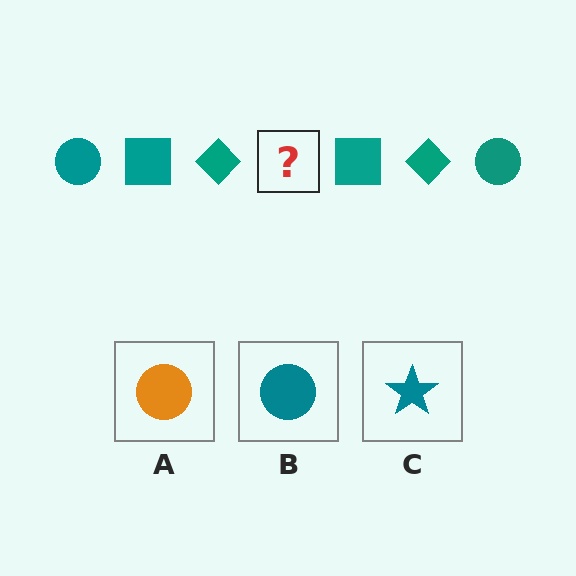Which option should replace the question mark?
Option B.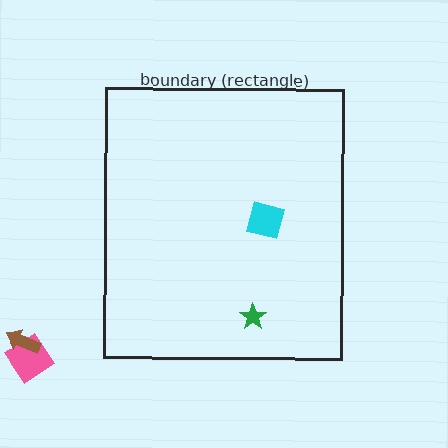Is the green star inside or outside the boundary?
Inside.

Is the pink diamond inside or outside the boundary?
Outside.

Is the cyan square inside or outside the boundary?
Inside.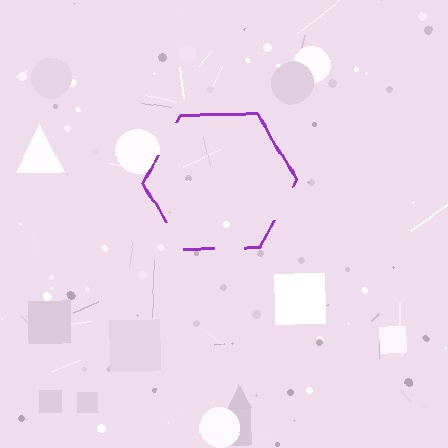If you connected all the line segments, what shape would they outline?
They would outline a hexagon.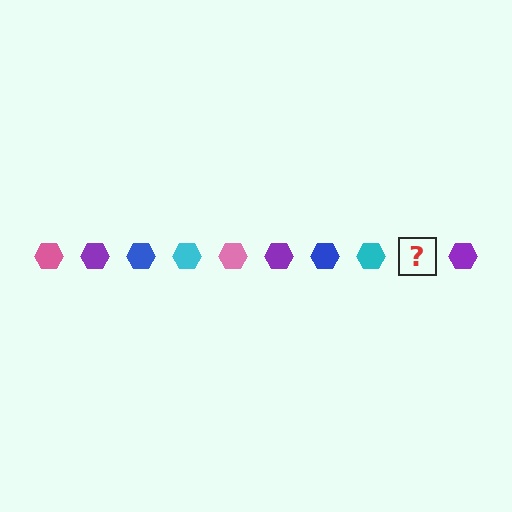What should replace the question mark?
The question mark should be replaced with a pink hexagon.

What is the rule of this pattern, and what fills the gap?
The rule is that the pattern cycles through pink, purple, blue, cyan hexagons. The gap should be filled with a pink hexagon.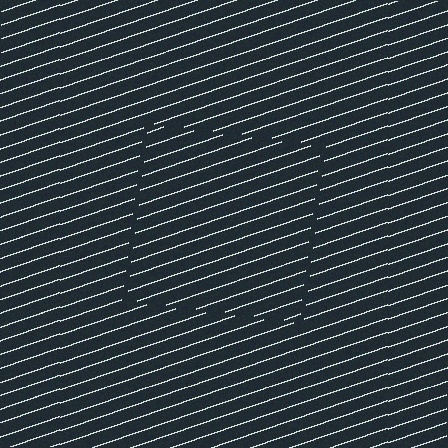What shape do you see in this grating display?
An illusory square. The interior of the shape contains the same grating, shifted by half a period — the contour is defined by the phase discontinuity where line-ends from the inner and outer gratings abut.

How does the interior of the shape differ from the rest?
The interior of the shape contains the same grating, shifted by half a period — the contour is defined by the phase discontinuity where line-ends from the inner and outer gratings abut.